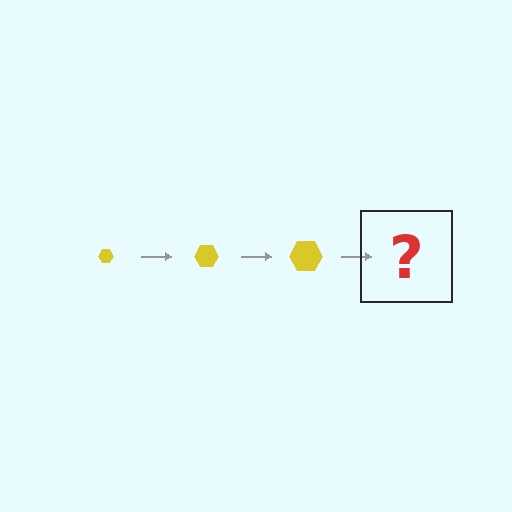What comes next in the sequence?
The next element should be a yellow hexagon, larger than the previous one.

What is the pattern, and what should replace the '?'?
The pattern is that the hexagon gets progressively larger each step. The '?' should be a yellow hexagon, larger than the previous one.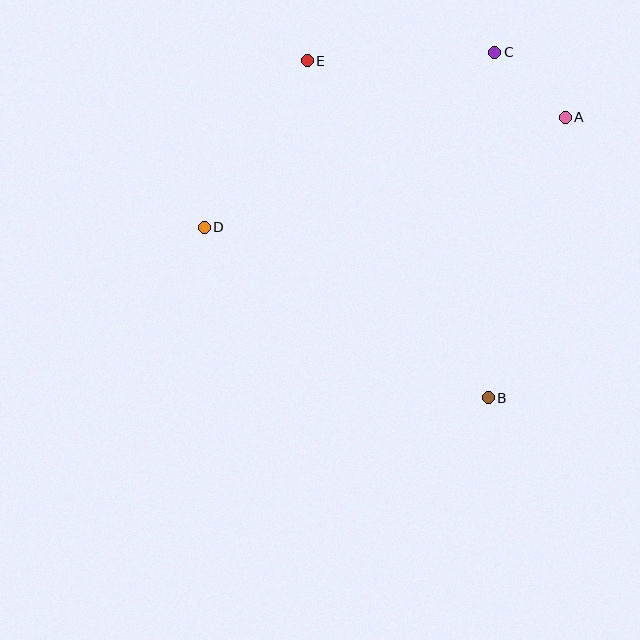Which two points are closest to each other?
Points A and C are closest to each other.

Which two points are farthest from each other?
Points B and E are farthest from each other.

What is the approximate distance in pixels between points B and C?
The distance between B and C is approximately 346 pixels.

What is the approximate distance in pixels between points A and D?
The distance between A and D is approximately 378 pixels.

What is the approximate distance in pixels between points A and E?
The distance between A and E is approximately 264 pixels.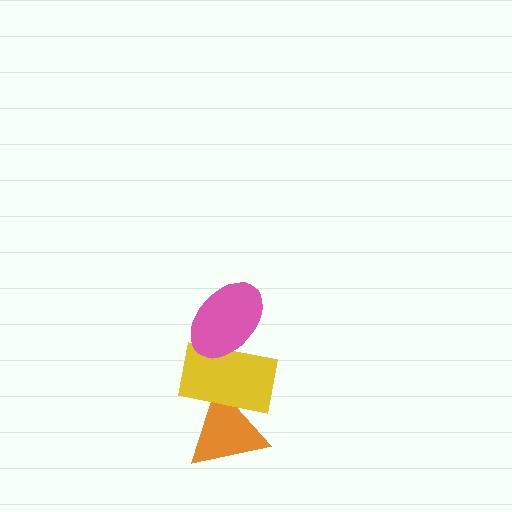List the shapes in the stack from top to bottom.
From top to bottom: the pink ellipse, the yellow rectangle, the orange triangle.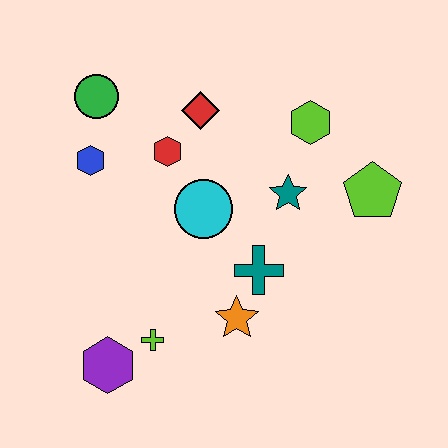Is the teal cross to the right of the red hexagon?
Yes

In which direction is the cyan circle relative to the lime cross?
The cyan circle is above the lime cross.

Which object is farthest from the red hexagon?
The purple hexagon is farthest from the red hexagon.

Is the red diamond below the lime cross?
No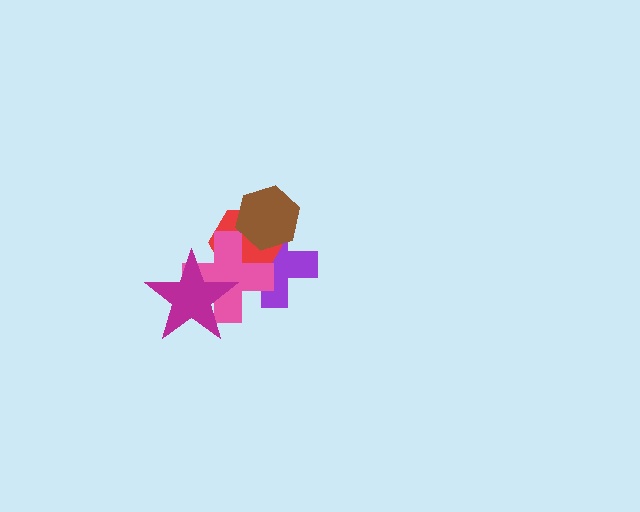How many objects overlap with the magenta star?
2 objects overlap with the magenta star.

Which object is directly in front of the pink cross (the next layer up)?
The magenta star is directly in front of the pink cross.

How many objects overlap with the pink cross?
4 objects overlap with the pink cross.